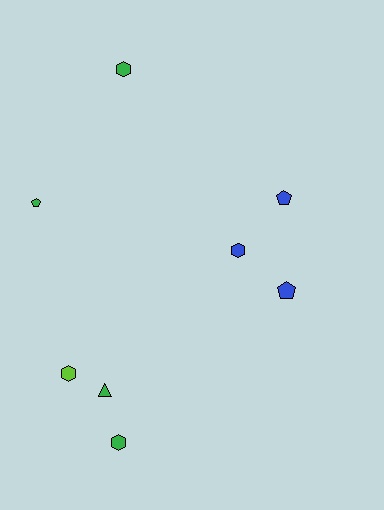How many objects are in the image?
There are 8 objects.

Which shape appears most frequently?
Hexagon, with 4 objects.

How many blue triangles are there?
There are no blue triangles.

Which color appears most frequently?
Green, with 4 objects.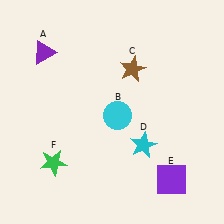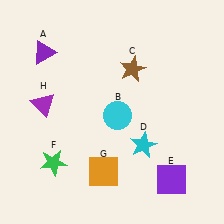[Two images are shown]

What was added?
An orange square (G), a purple triangle (H) were added in Image 2.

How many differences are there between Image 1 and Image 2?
There are 2 differences between the two images.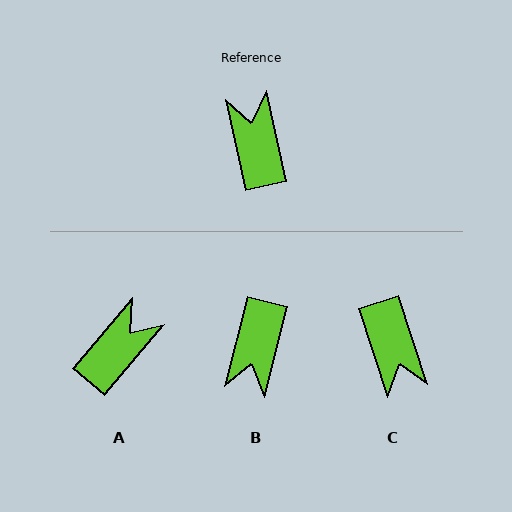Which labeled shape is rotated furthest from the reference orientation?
C, about 174 degrees away.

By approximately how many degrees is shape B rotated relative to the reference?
Approximately 153 degrees counter-clockwise.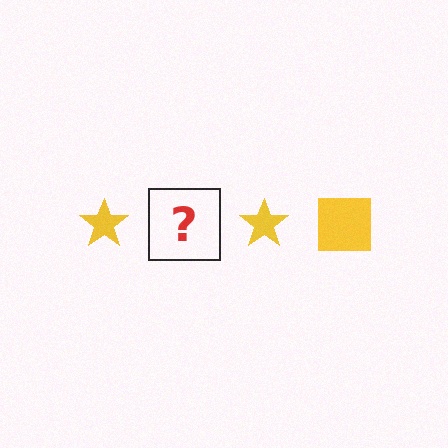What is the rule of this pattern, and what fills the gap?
The rule is that the pattern cycles through star, square shapes in yellow. The gap should be filled with a yellow square.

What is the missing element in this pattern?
The missing element is a yellow square.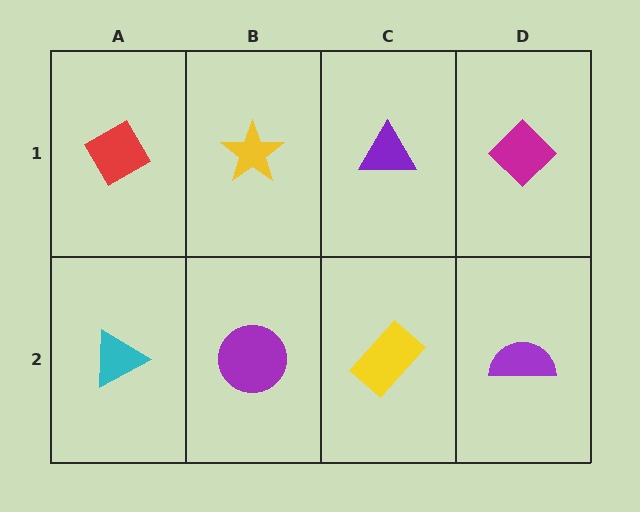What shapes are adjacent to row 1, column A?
A cyan triangle (row 2, column A), a yellow star (row 1, column B).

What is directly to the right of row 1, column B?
A purple triangle.